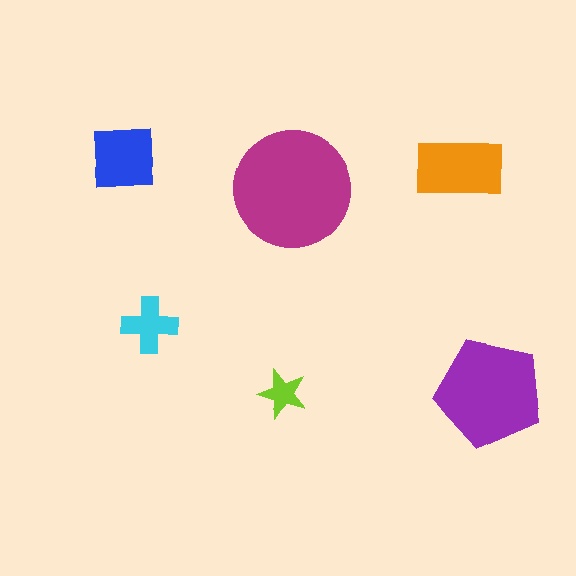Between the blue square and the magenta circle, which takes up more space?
The magenta circle.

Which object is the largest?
The magenta circle.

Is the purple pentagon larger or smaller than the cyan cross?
Larger.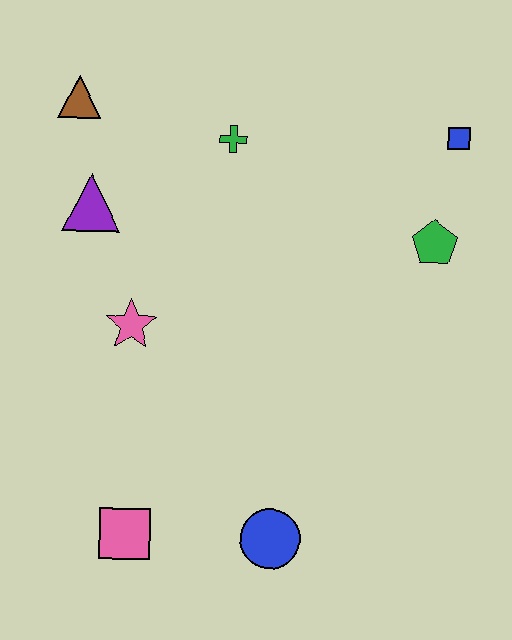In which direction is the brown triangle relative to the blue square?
The brown triangle is to the left of the blue square.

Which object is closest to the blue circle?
The pink square is closest to the blue circle.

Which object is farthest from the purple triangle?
The blue circle is farthest from the purple triangle.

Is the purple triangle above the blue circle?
Yes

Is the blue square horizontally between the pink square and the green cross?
No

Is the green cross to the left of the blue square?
Yes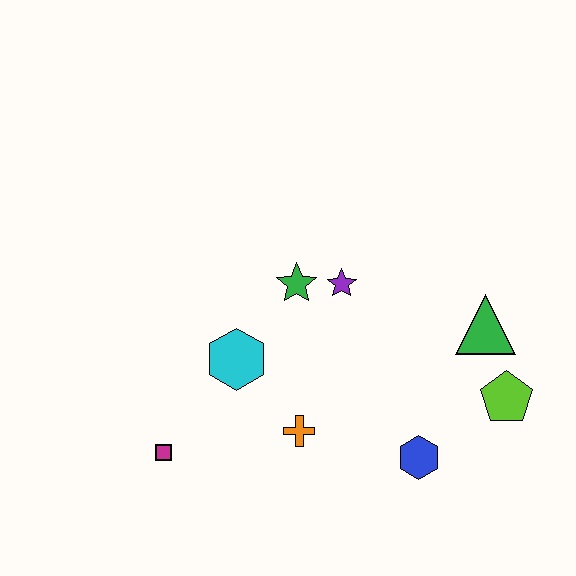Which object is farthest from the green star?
The lime pentagon is farthest from the green star.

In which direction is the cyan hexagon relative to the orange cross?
The cyan hexagon is above the orange cross.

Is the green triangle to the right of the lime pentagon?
No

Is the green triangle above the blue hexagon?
Yes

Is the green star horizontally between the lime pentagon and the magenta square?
Yes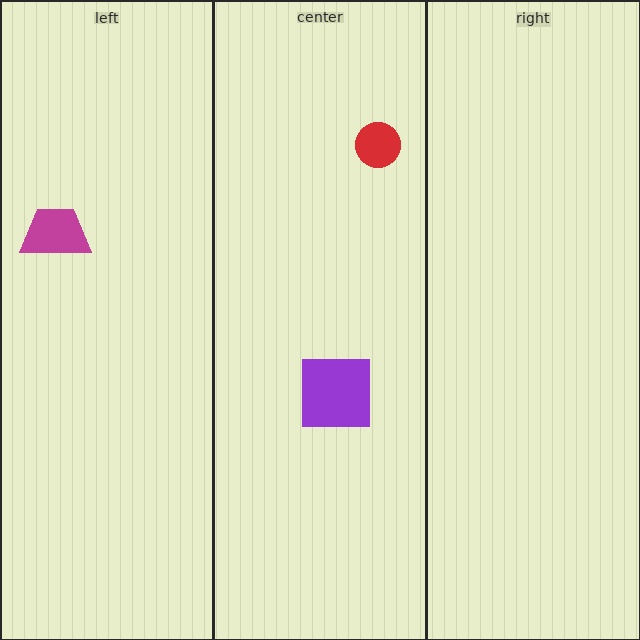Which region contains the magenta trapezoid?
The left region.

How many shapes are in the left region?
1.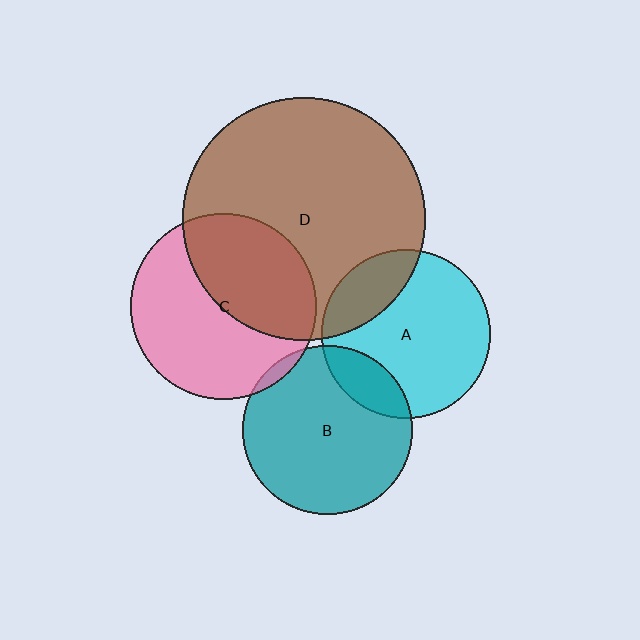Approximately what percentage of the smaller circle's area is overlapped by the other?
Approximately 15%.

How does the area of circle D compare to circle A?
Approximately 2.1 times.